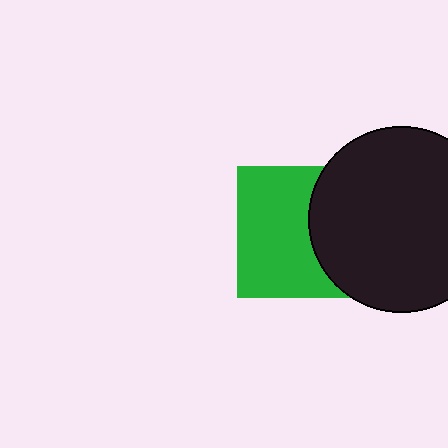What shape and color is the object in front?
The object in front is a black circle.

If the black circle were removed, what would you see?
You would see the complete green square.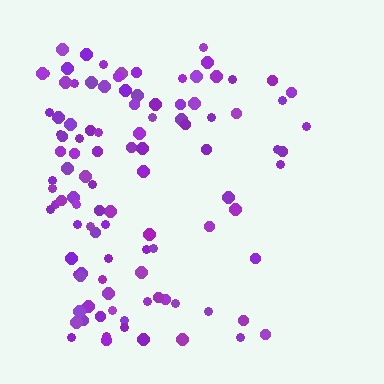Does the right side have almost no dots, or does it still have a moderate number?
Still a moderate number, just noticeably fewer than the left.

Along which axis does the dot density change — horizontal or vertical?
Horizontal.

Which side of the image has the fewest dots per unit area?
The right.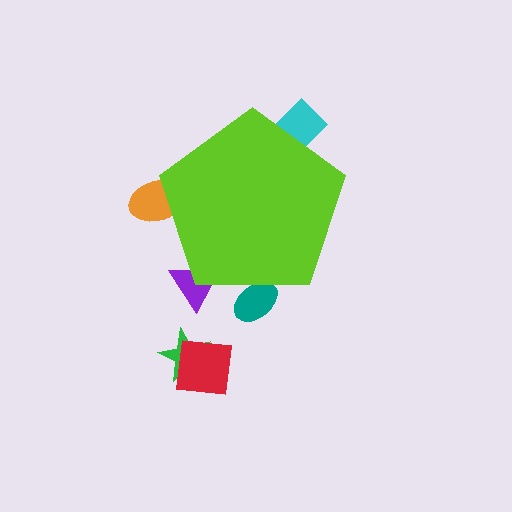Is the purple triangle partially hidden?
Yes, the purple triangle is partially hidden behind the lime pentagon.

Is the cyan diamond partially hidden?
Yes, the cyan diamond is partially hidden behind the lime pentagon.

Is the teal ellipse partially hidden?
Yes, the teal ellipse is partially hidden behind the lime pentagon.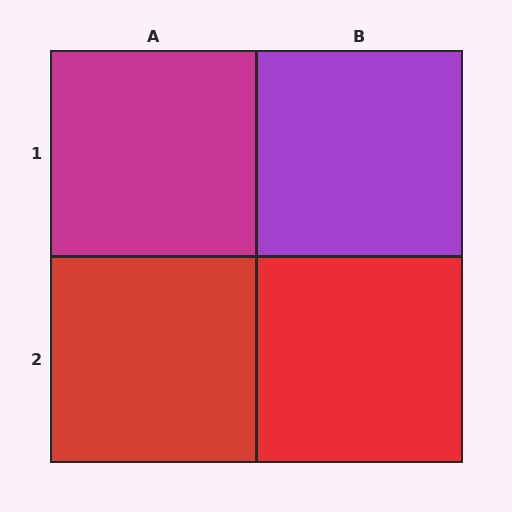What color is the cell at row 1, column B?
Purple.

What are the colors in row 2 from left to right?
Red, red.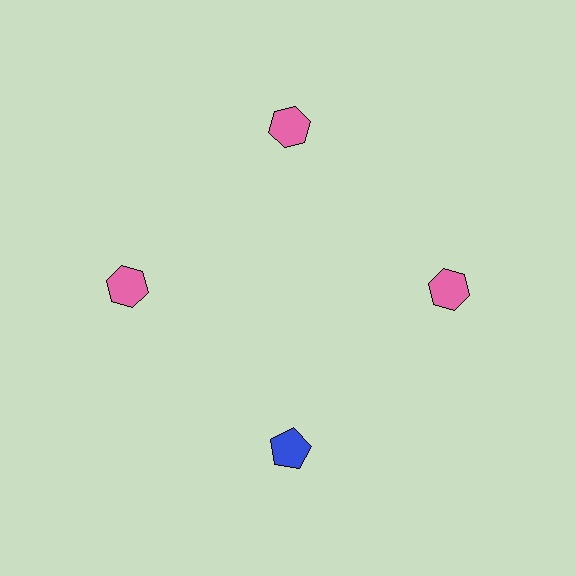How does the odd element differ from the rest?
It differs in both color (blue instead of pink) and shape (pentagon instead of hexagon).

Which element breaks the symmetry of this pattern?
The blue pentagon at roughly the 6 o'clock position breaks the symmetry. All other shapes are pink hexagons.